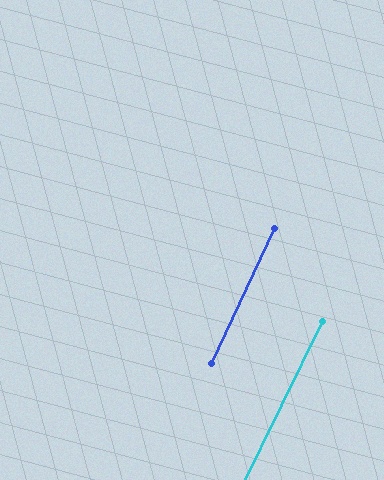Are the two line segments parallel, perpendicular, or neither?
Parallel — their directions differ by only 0.8°.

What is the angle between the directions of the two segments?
Approximately 1 degree.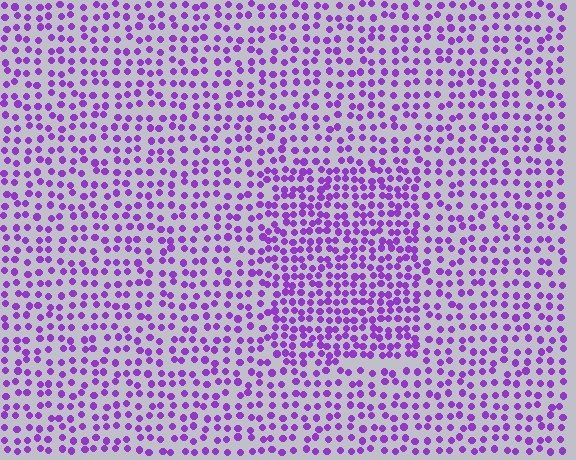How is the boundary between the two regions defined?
The boundary is defined by a change in element density (approximately 1.6x ratio). All elements are the same color, size, and shape.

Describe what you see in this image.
The image contains small purple elements arranged at two different densities. A rectangle-shaped region is visible where the elements are more densely packed than the surrounding area.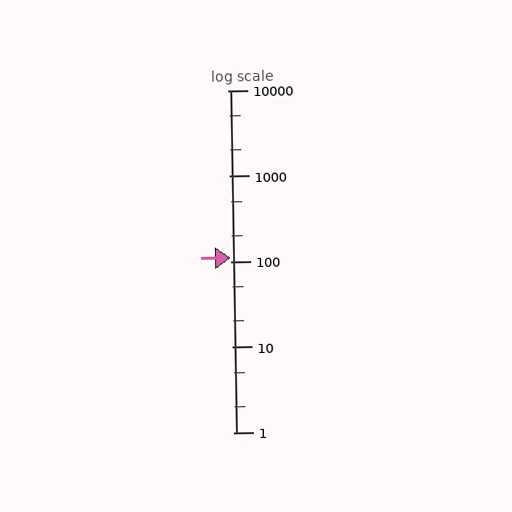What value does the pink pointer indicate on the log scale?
The pointer indicates approximately 110.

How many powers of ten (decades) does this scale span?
The scale spans 4 decades, from 1 to 10000.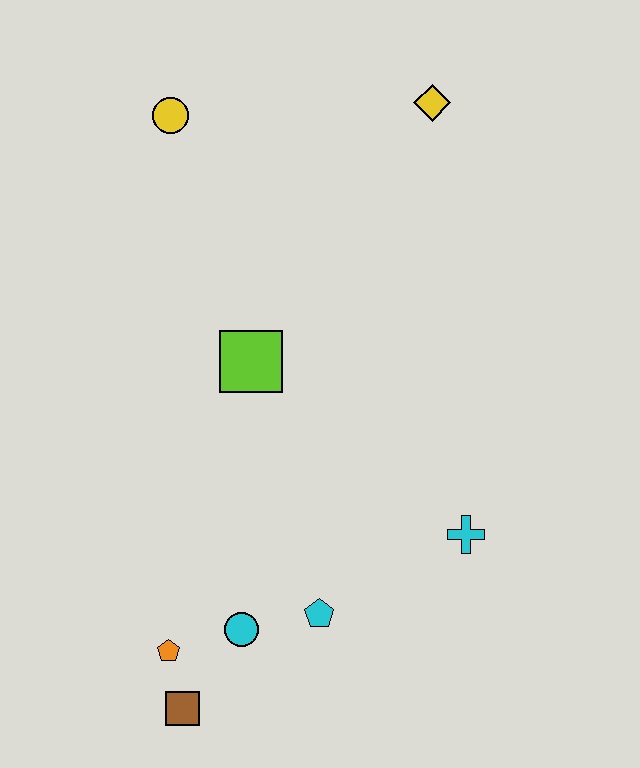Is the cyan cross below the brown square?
No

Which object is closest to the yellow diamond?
The yellow circle is closest to the yellow diamond.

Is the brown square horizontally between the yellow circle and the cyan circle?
Yes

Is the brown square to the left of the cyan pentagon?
Yes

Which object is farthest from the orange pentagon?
The yellow diamond is farthest from the orange pentagon.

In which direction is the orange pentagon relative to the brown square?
The orange pentagon is above the brown square.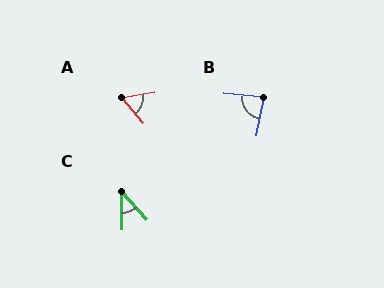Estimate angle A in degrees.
Approximately 59 degrees.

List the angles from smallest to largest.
C (43°), A (59°), B (85°).